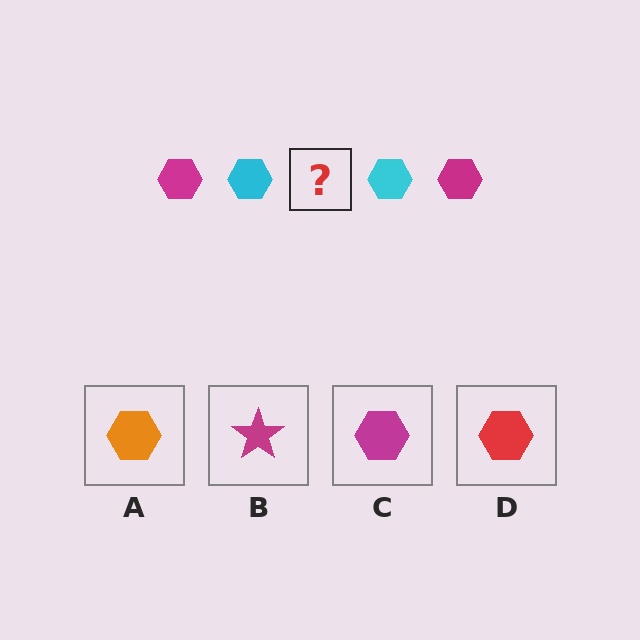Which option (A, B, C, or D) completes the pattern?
C.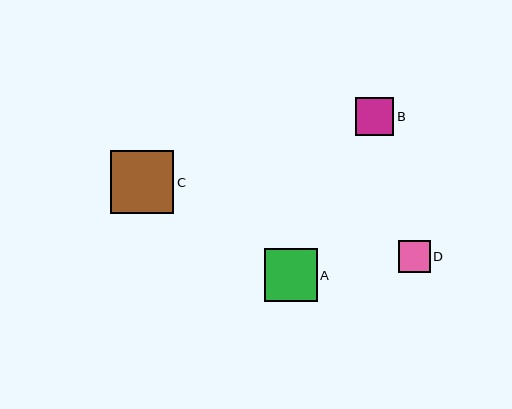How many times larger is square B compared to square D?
Square B is approximately 1.2 times the size of square D.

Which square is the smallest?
Square D is the smallest with a size of approximately 32 pixels.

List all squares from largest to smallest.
From largest to smallest: C, A, B, D.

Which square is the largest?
Square C is the largest with a size of approximately 63 pixels.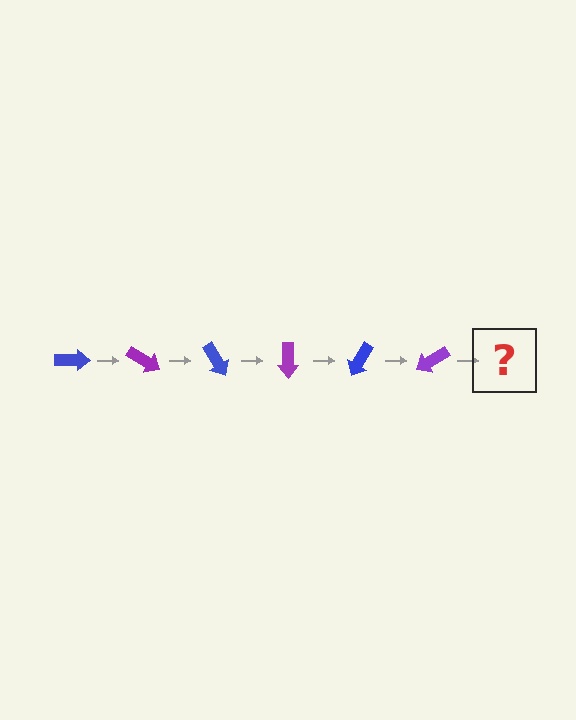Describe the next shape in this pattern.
It should be a blue arrow, rotated 180 degrees from the start.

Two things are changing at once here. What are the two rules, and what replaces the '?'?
The two rules are that it rotates 30 degrees each step and the color cycles through blue and purple. The '?' should be a blue arrow, rotated 180 degrees from the start.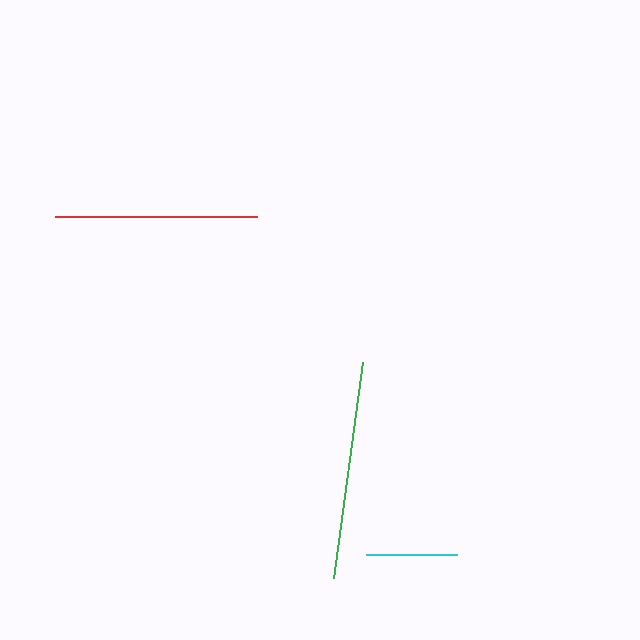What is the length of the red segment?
The red segment is approximately 202 pixels long.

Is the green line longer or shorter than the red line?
The green line is longer than the red line.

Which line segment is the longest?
The green line is the longest at approximately 218 pixels.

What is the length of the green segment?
The green segment is approximately 218 pixels long.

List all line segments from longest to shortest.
From longest to shortest: green, red, cyan.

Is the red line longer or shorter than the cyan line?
The red line is longer than the cyan line.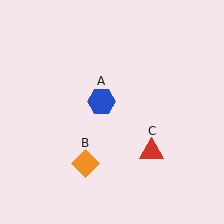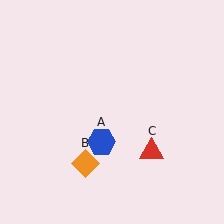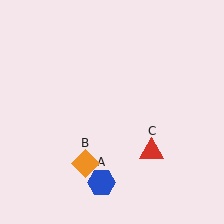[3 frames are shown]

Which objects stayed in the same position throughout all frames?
Orange diamond (object B) and red triangle (object C) remained stationary.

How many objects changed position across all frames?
1 object changed position: blue hexagon (object A).